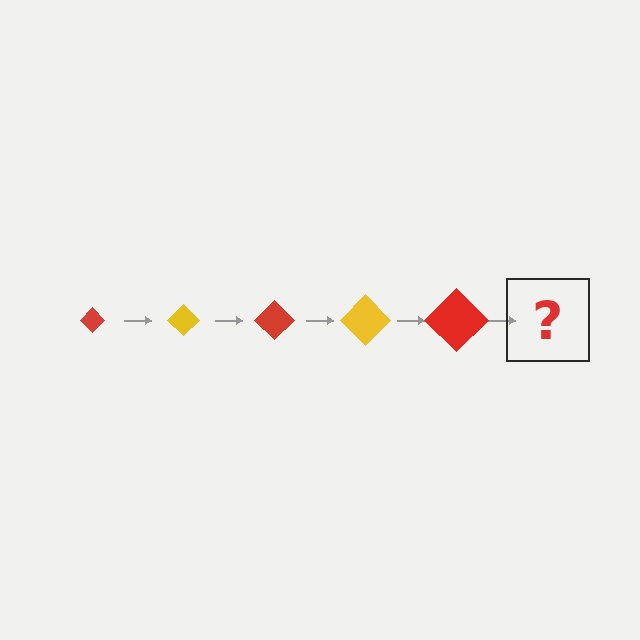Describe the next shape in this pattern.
It should be a yellow diamond, larger than the previous one.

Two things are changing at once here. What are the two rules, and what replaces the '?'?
The two rules are that the diamond grows larger each step and the color cycles through red and yellow. The '?' should be a yellow diamond, larger than the previous one.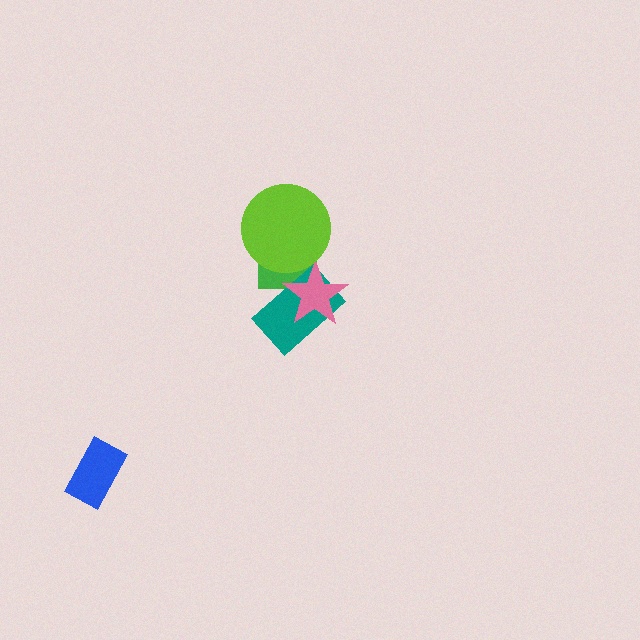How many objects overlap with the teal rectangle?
2 objects overlap with the teal rectangle.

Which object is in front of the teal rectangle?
The pink star is in front of the teal rectangle.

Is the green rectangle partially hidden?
Yes, it is partially covered by another shape.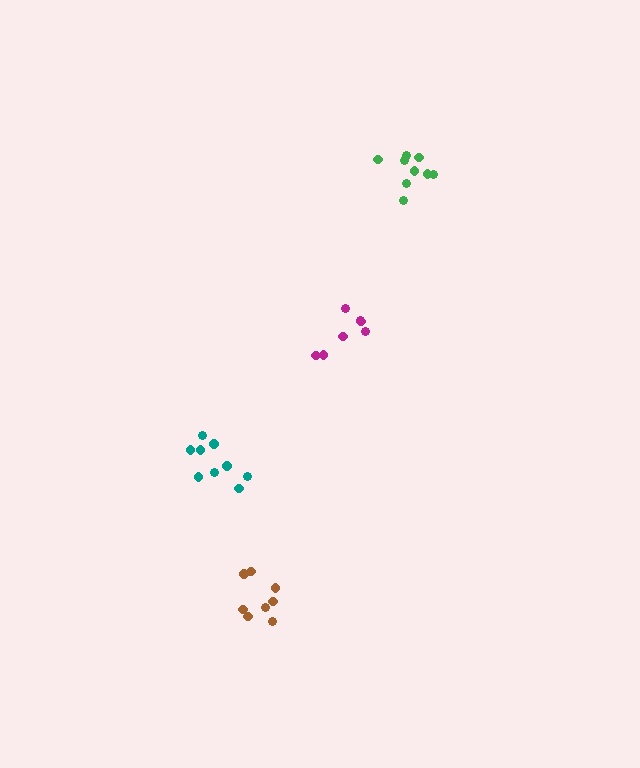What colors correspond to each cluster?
The clusters are colored: green, teal, magenta, brown.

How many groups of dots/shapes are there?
There are 4 groups.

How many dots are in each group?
Group 1: 9 dots, Group 2: 9 dots, Group 3: 7 dots, Group 4: 8 dots (33 total).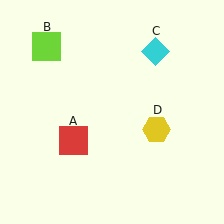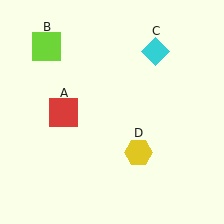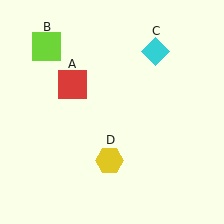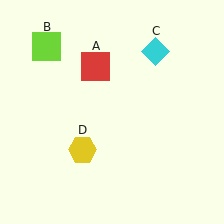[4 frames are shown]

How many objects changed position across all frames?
2 objects changed position: red square (object A), yellow hexagon (object D).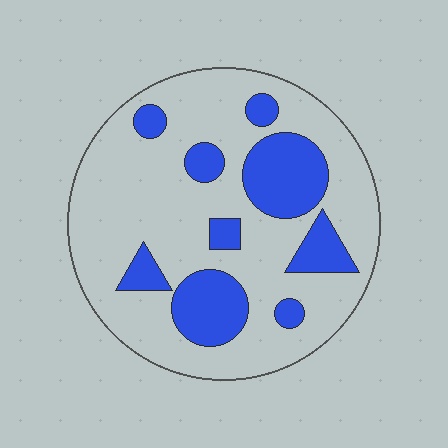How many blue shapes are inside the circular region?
9.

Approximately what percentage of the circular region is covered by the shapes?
Approximately 25%.